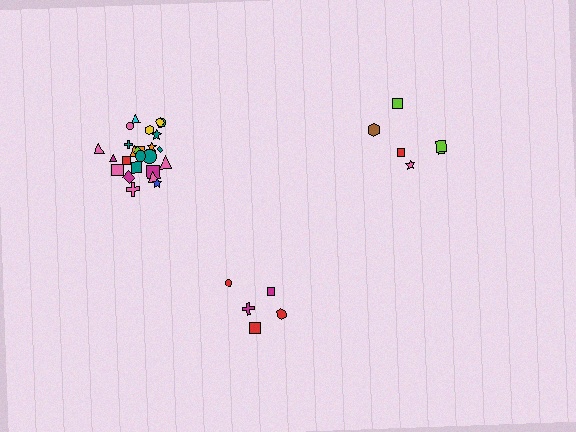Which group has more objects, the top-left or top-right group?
The top-left group.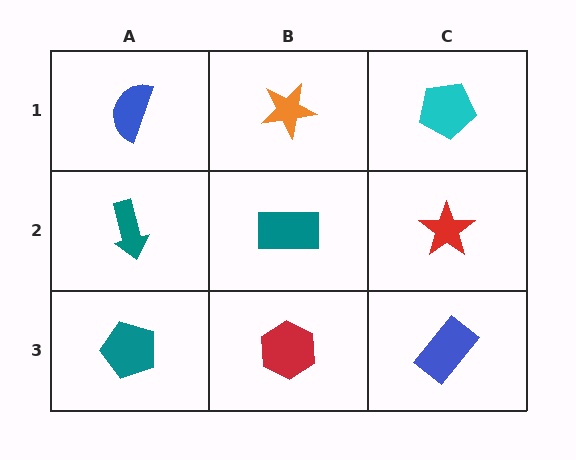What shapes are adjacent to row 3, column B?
A teal rectangle (row 2, column B), a teal pentagon (row 3, column A), a blue rectangle (row 3, column C).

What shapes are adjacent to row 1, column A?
A teal arrow (row 2, column A), an orange star (row 1, column B).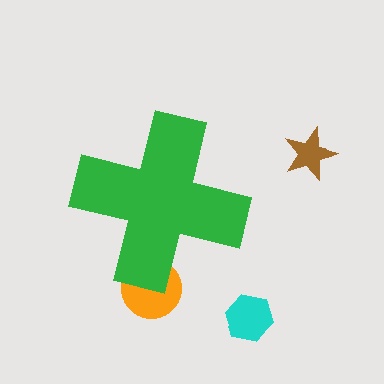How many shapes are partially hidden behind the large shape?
1 shape is partially hidden.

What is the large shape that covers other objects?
A green cross.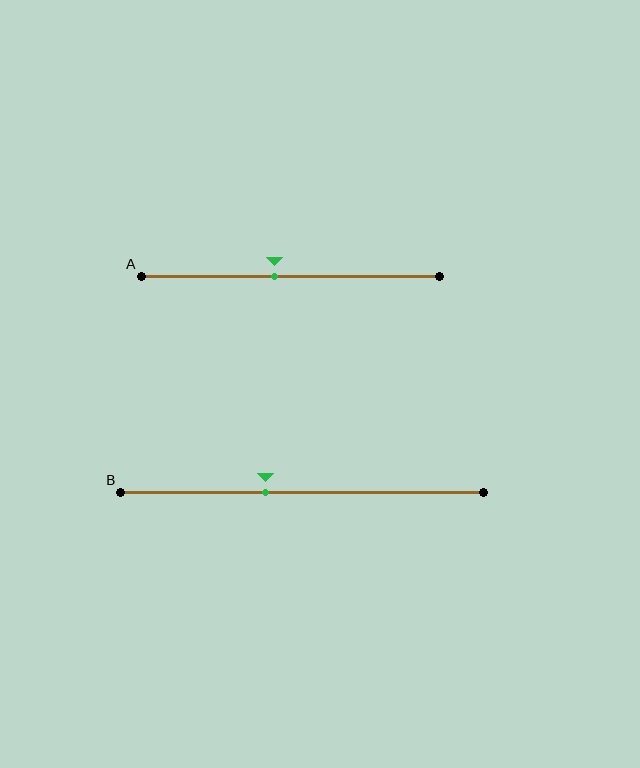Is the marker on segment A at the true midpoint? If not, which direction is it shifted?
No, the marker on segment A is shifted to the left by about 5% of the segment length.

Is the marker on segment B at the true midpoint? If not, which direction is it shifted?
No, the marker on segment B is shifted to the left by about 10% of the segment length.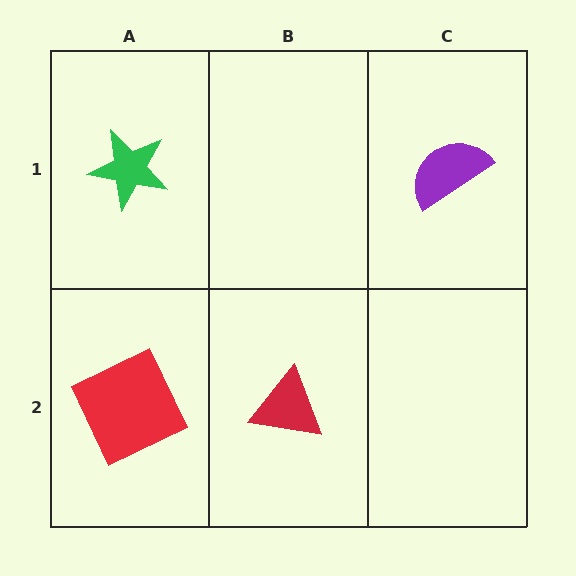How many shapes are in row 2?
2 shapes.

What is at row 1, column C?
A purple semicircle.